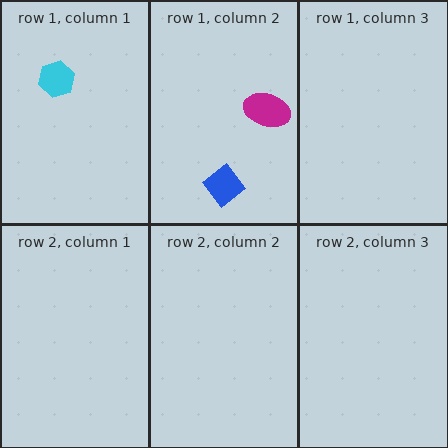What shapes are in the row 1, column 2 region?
The magenta ellipse, the blue diamond.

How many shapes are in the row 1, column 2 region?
2.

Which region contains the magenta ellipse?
The row 1, column 2 region.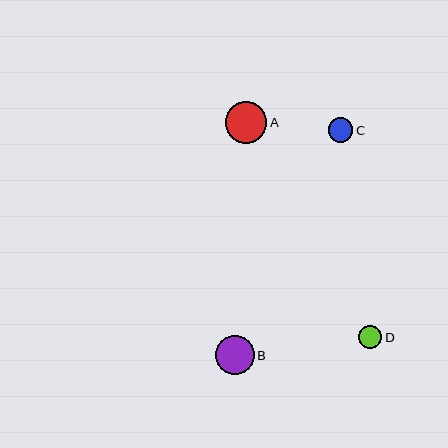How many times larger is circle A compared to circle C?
Circle A is approximately 1.7 times the size of circle C.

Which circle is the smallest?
Circle D is the smallest with a size of approximately 23 pixels.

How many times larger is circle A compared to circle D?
Circle A is approximately 1.8 times the size of circle D.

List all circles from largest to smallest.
From largest to smallest: A, B, C, D.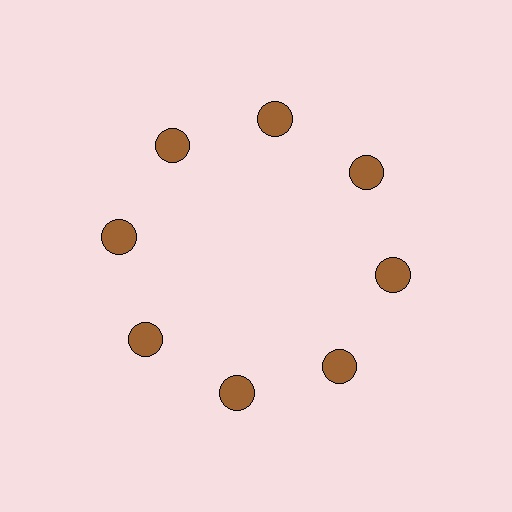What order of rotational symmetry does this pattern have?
This pattern has 8-fold rotational symmetry.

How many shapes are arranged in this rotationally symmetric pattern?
There are 8 shapes, arranged in 8 groups of 1.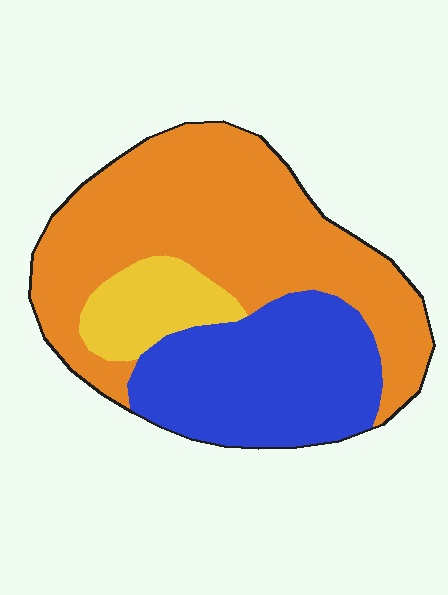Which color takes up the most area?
Orange, at roughly 55%.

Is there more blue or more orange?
Orange.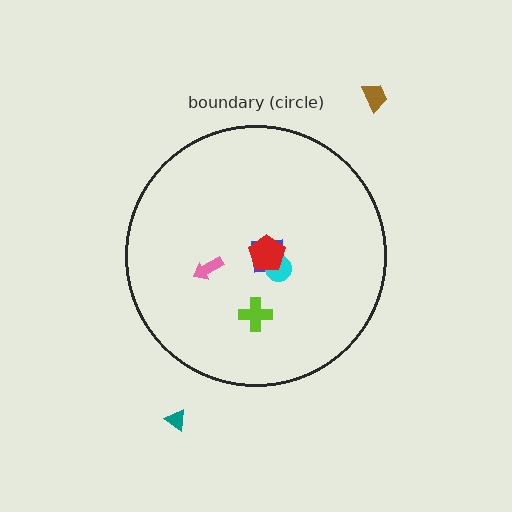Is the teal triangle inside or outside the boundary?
Outside.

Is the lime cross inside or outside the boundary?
Inside.